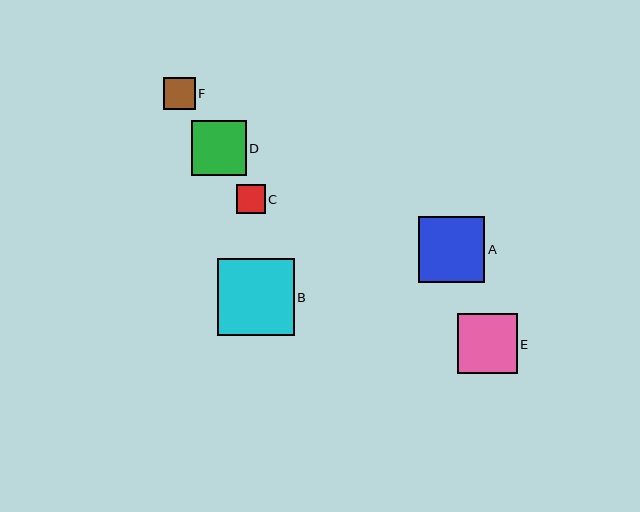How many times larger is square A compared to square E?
Square A is approximately 1.1 times the size of square E.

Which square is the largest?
Square B is the largest with a size of approximately 77 pixels.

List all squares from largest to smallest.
From largest to smallest: B, A, E, D, F, C.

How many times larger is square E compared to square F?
Square E is approximately 1.9 times the size of square F.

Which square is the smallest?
Square C is the smallest with a size of approximately 29 pixels.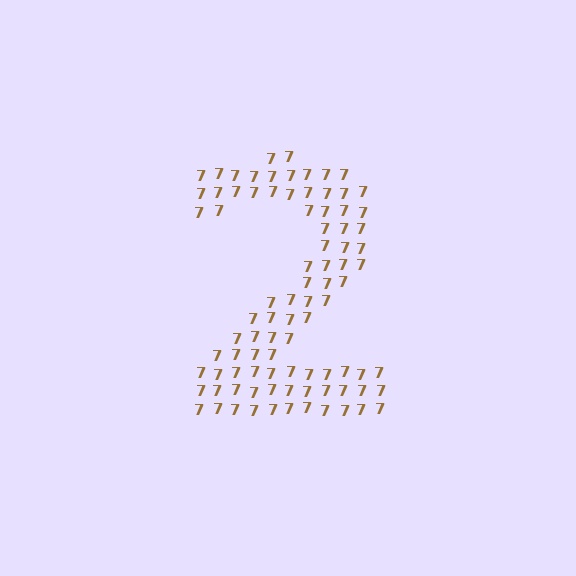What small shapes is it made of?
It is made of small digit 7's.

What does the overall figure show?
The overall figure shows the digit 2.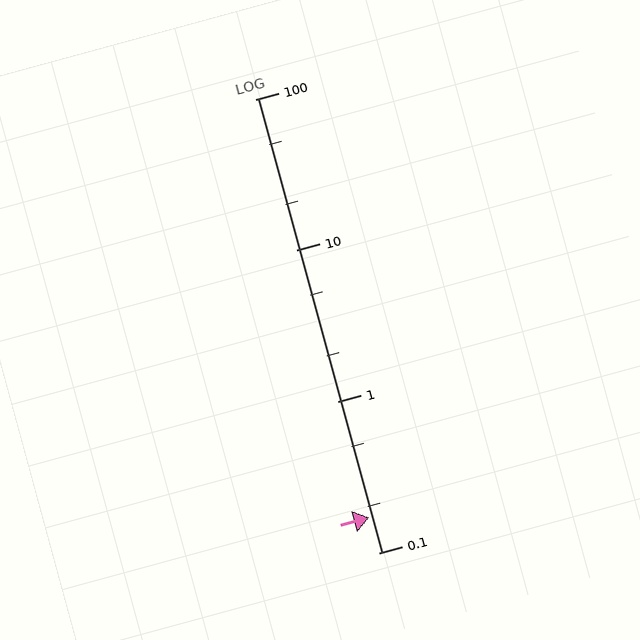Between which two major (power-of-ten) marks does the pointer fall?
The pointer is between 0.1 and 1.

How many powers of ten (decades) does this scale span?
The scale spans 3 decades, from 0.1 to 100.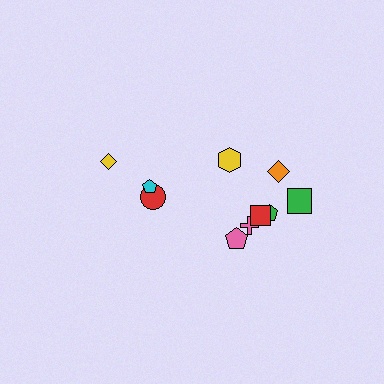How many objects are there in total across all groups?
There are 10 objects.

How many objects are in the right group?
There are 7 objects.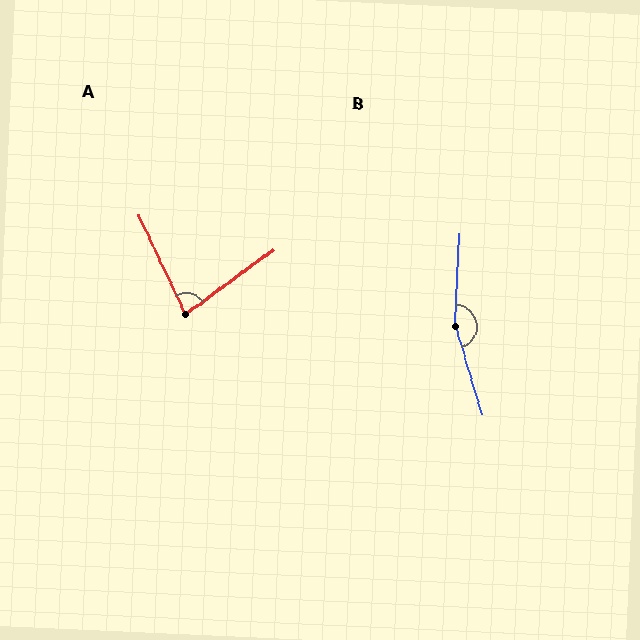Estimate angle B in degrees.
Approximately 161 degrees.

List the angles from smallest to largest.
A (79°), B (161°).